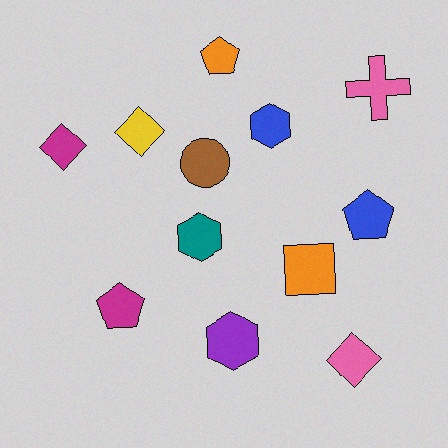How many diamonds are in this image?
There are 3 diamonds.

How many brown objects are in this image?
There is 1 brown object.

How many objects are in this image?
There are 12 objects.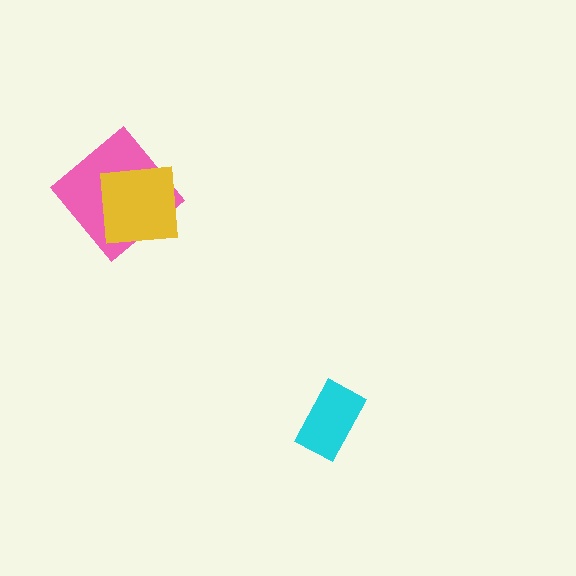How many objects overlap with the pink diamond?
1 object overlaps with the pink diamond.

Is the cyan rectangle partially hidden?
No, no other shape covers it.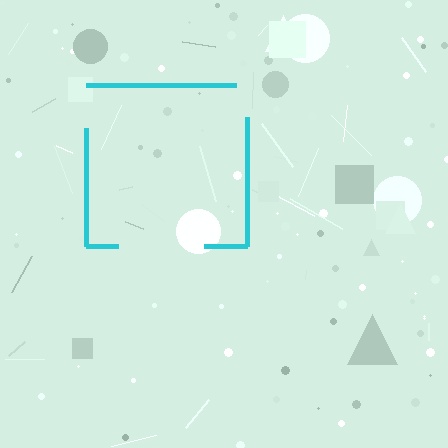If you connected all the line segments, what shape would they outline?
They would outline a square.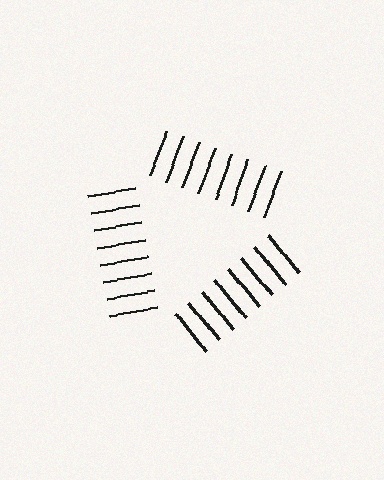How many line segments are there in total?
24 — 8 along each of the 3 edges.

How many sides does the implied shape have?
3 sides — the line-ends trace a triangle.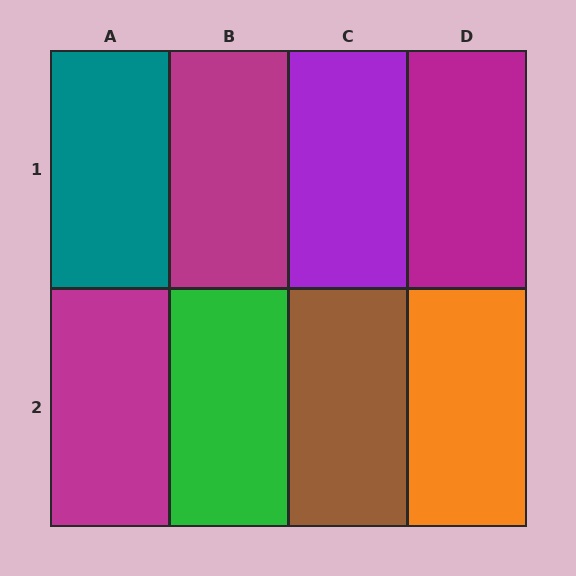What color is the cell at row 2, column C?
Brown.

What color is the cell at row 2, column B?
Green.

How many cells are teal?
1 cell is teal.